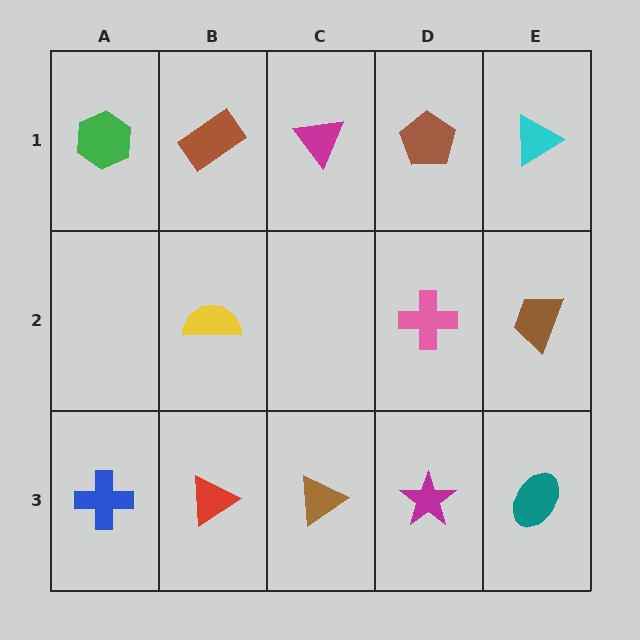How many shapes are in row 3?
5 shapes.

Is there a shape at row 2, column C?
No, that cell is empty.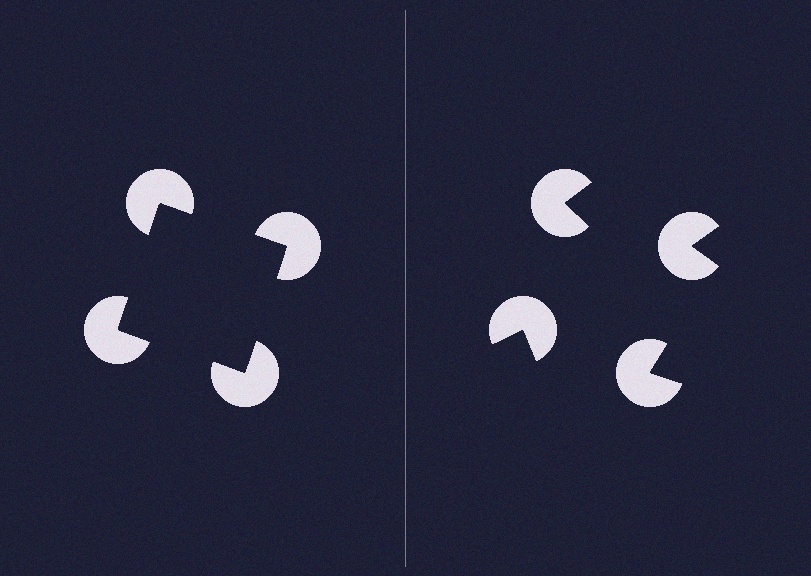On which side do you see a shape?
An illusory square appears on the left side. On the right side the wedge cuts are rotated, so no coherent shape forms.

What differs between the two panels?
The pac-man discs are positioned identically on both sides; only the wedge orientations differ. On the left they align to a square; on the right they are misaligned.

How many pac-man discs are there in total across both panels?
8 — 4 on each side.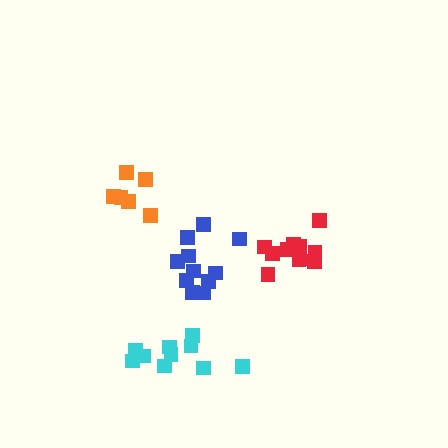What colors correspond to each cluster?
The clusters are colored: cyan, red, orange, blue.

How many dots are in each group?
Group 1: 10 dots, Group 2: 11 dots, Group 3: 6 dots, Group 4: 11 dots (38 total).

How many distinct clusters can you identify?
There are 4 distinct clusters.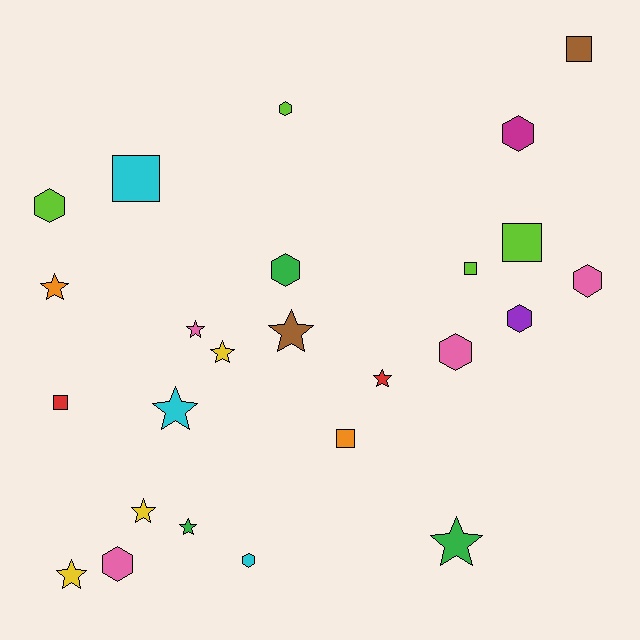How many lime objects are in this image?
There are 4 lime objects.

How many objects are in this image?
There are 25 objects.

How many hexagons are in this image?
There are 9 hexagons.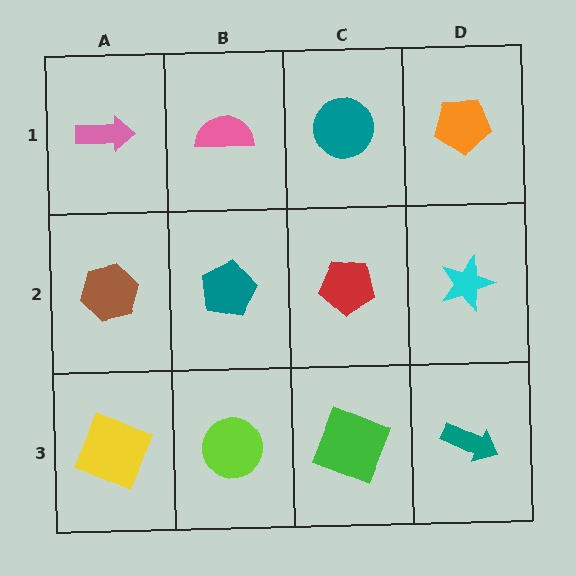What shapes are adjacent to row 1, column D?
A cyan star (row 2, column D), a teal circle (row 1, column C).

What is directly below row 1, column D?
A cyan star.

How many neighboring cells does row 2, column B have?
4.